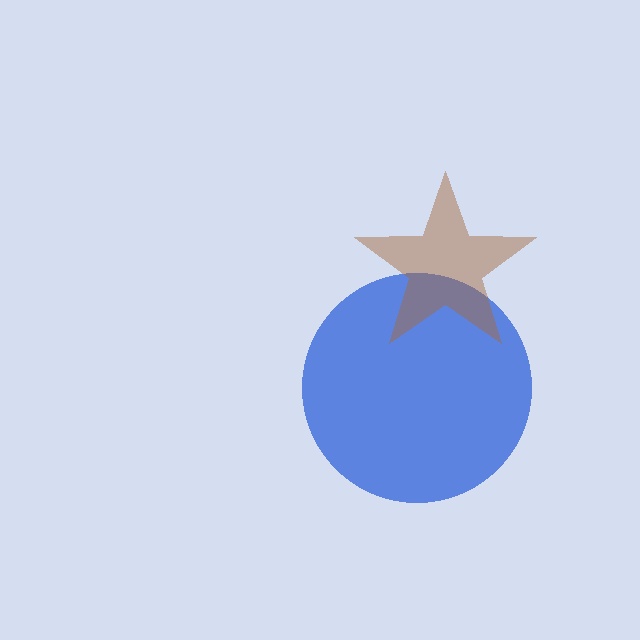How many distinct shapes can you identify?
There are 2 distinct shapes: a blue circle, a brown star.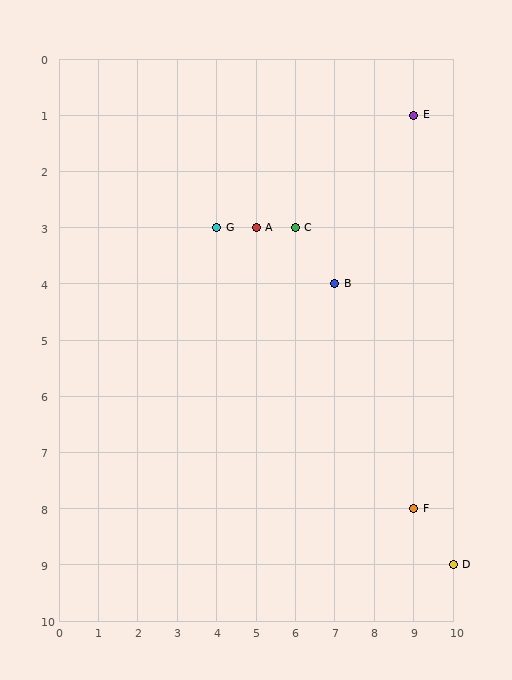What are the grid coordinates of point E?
Point E is at grid coordinates (9, 1).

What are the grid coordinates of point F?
Point F is at grid coordinates (9, 8).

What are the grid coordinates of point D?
Point D is at grid coordinates (10, 9).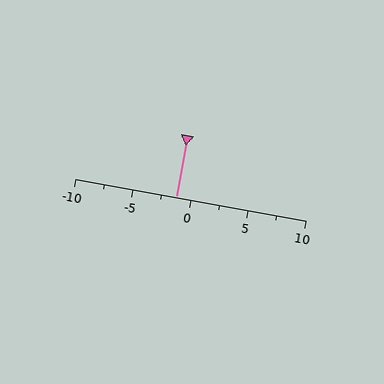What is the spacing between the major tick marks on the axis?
The major ticks are spaced 5 apart.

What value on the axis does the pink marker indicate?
The marker indicates approximately -1.2.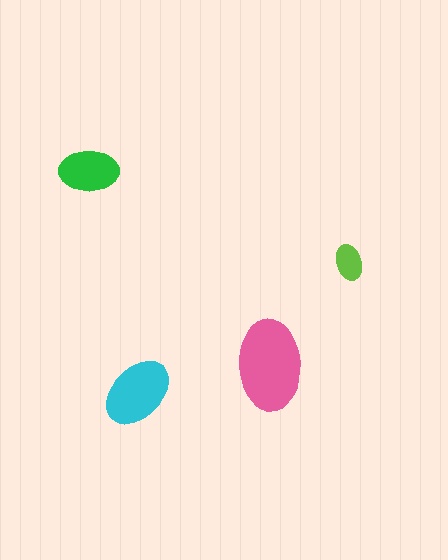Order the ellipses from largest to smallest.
the pink one, the cyan one, the green one, the lime one.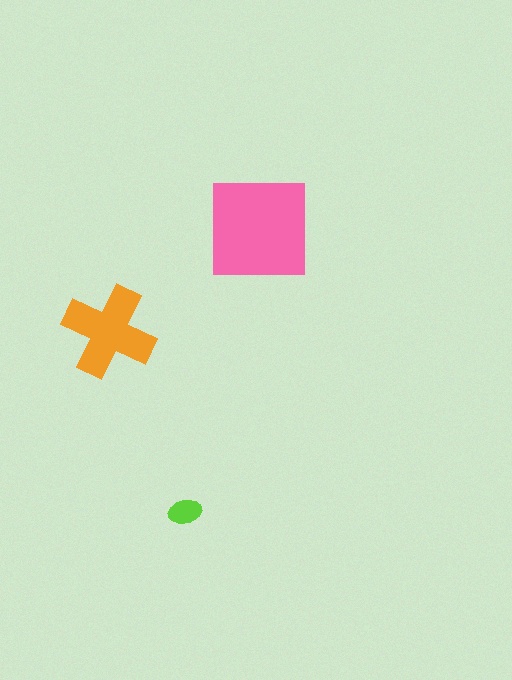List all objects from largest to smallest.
The pink square, the orange cross, the lime ellipse.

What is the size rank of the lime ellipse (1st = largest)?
3rd.